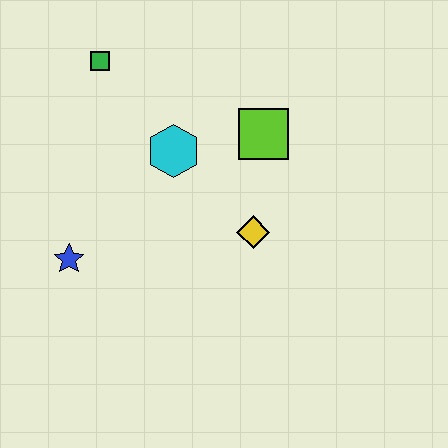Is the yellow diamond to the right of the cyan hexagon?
Yes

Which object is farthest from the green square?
The yellow diamond is farthest from the green square.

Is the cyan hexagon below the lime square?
Yes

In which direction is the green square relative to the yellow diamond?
The green square is above the yellow diamond.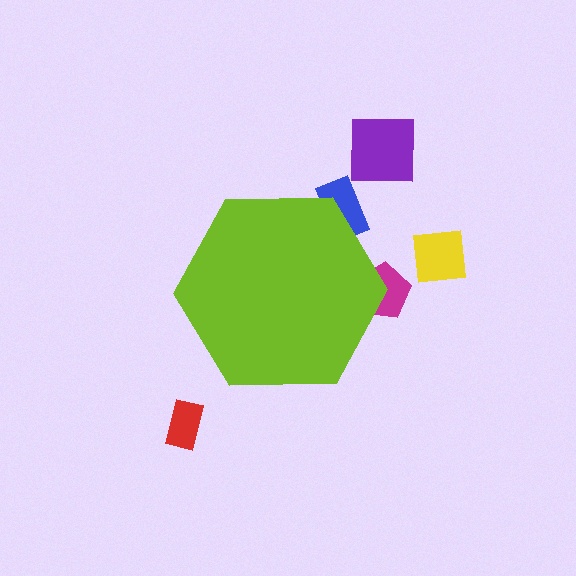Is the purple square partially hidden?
No, the purple square is fully visible.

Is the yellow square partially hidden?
No, the yellow square is fully visible.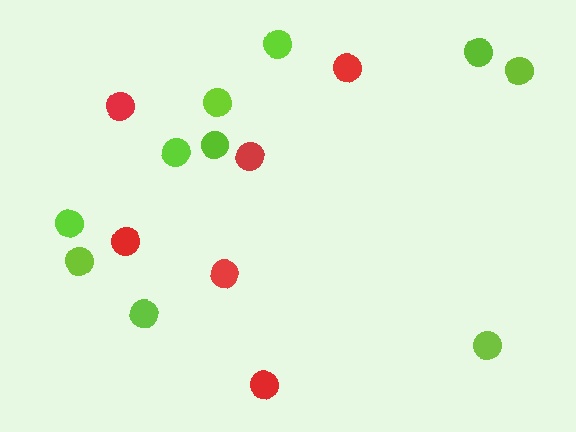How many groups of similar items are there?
There are 2 groups: one group of lime circles (10) and one group of red circles (6).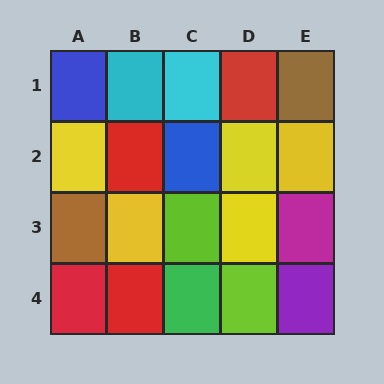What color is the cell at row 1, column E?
Brown.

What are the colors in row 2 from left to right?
Yellow, red, blue, yellow, yellow.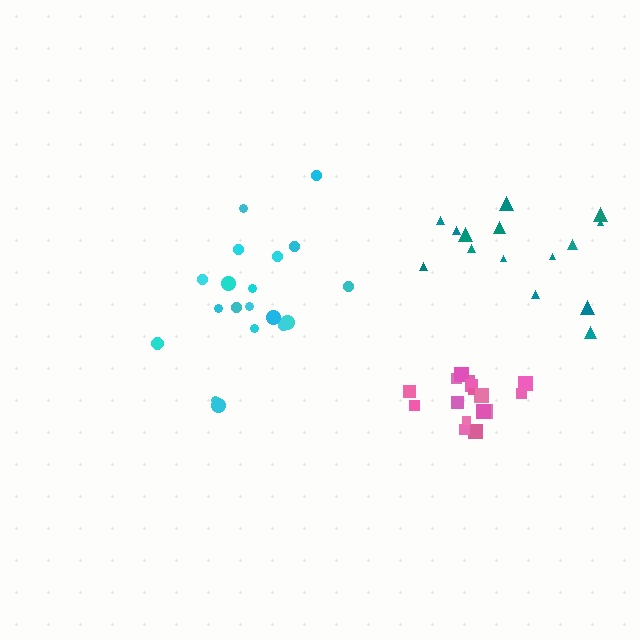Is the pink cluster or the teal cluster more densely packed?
Pink.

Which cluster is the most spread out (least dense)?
Teal.